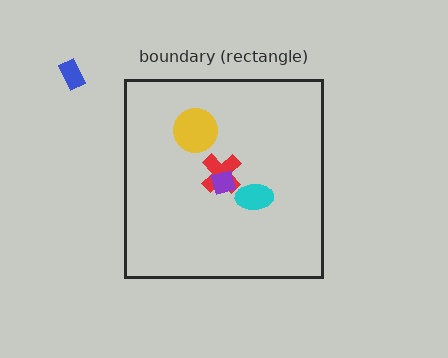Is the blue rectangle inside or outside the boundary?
Outside.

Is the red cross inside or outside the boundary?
Inside.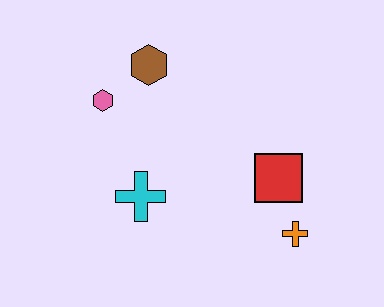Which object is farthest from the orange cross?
The pink hexagon is farthest from the orange cross.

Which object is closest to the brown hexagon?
The pink hexagon is closest to the brown hexagon.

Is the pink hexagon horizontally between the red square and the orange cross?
No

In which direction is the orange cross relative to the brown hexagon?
The orange cross is below the brown hexagon.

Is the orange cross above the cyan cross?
No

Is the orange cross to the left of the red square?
No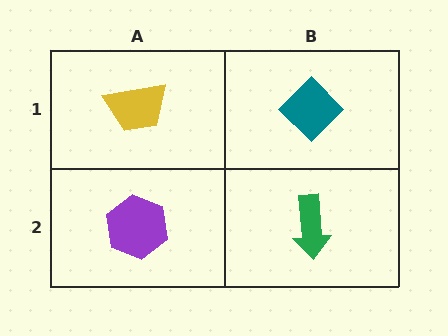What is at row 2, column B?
A green arrow.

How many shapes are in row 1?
2 shapes.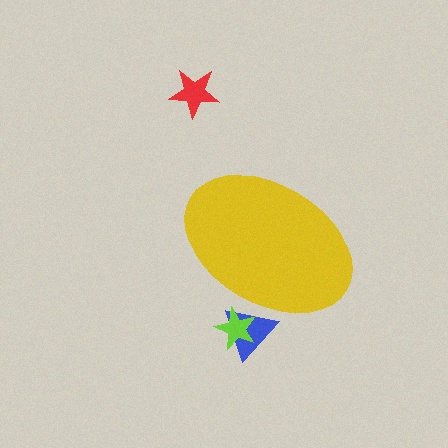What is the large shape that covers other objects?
A yellow ellipse.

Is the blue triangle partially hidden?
Yes, the blue triangle is partially hidden behind the yellow ellipse.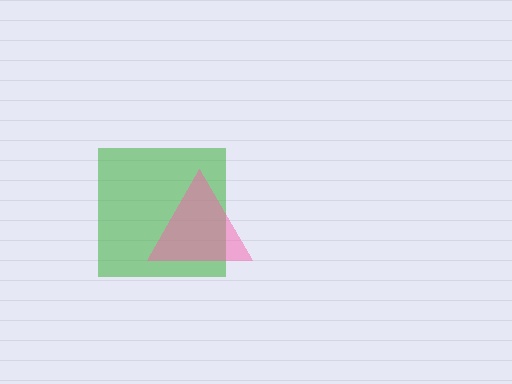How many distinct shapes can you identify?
There are 2 distinct shapes: a green square, a pink triangle.